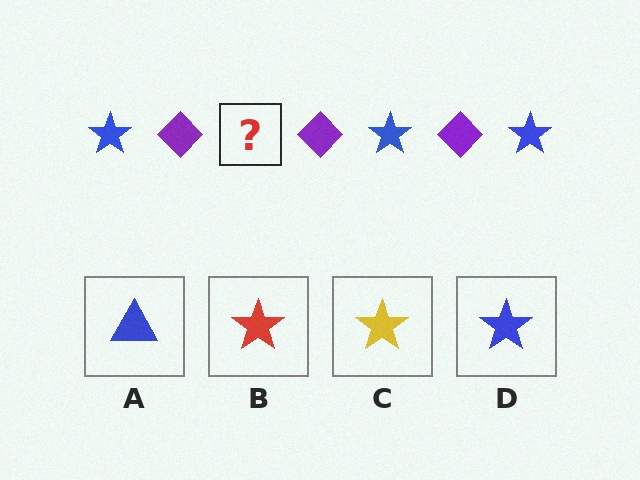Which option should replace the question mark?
Option D.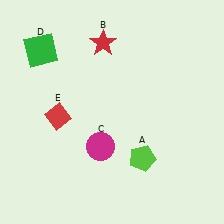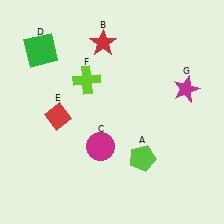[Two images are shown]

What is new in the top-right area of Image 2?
A magenta star (G) was added in the top-right area of Image 2.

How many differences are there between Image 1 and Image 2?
There are 2 differences between the two images.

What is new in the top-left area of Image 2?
A lime cross (F) was added in the top-left area of Image 2.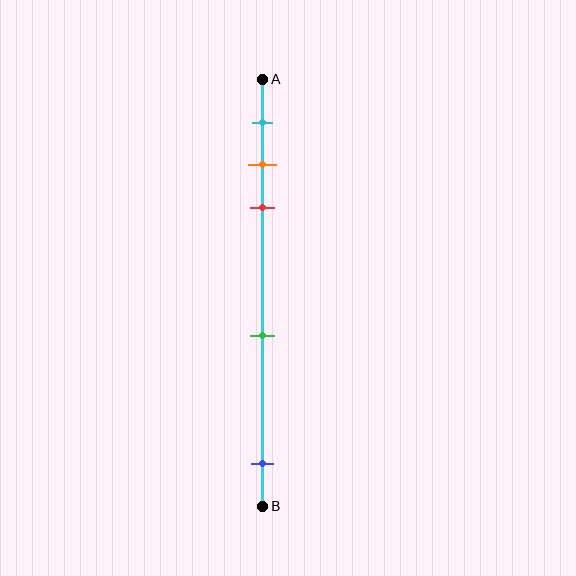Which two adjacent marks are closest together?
The orange and red marks are the closest adjacent pair.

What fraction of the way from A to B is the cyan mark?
The cyan mark is approximately 10% (0.1) of the way from A to B.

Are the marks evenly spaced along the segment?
No, the marks are not evenly spaced.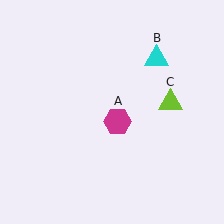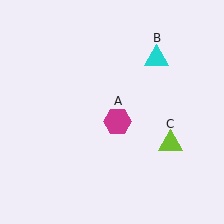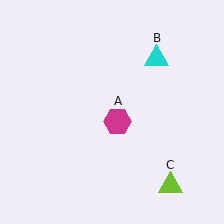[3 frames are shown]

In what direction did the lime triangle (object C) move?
The lime triangle (object C) moved down.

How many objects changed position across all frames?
1 object changed position: lime triangle (object C).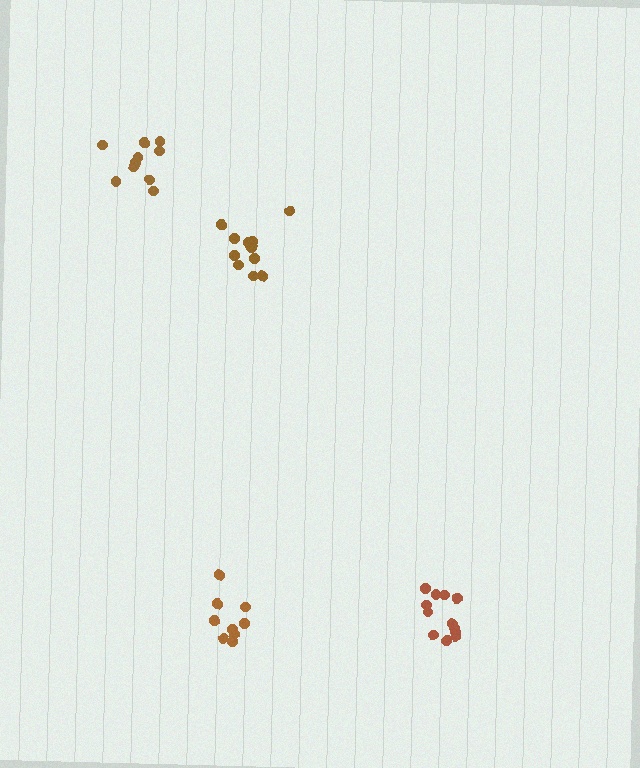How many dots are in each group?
Group 1: 10 dots, Group 2: 9 dots, Group 3: 11 dots, Group 4: 12 dots (42 total).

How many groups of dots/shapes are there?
There are 4 groups.